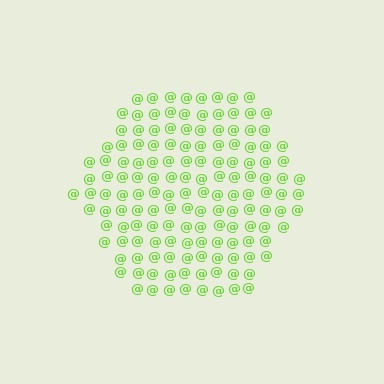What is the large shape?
The large shape is a hexagon.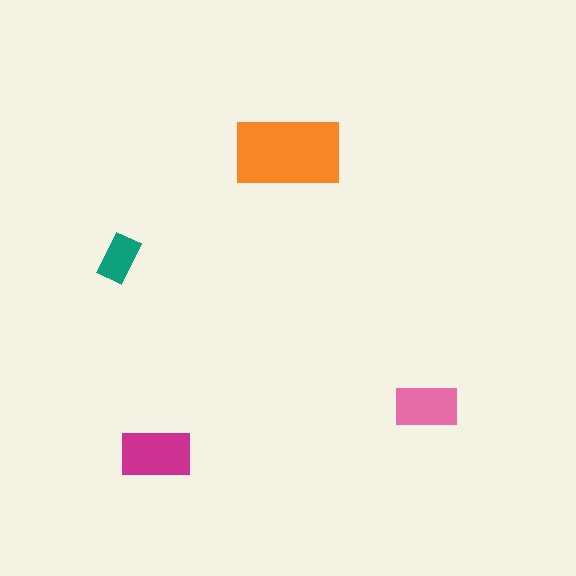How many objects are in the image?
There are 4 objects in the image.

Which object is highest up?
The orange rectangle is topmost.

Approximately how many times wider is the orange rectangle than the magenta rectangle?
About 1.5 times wider.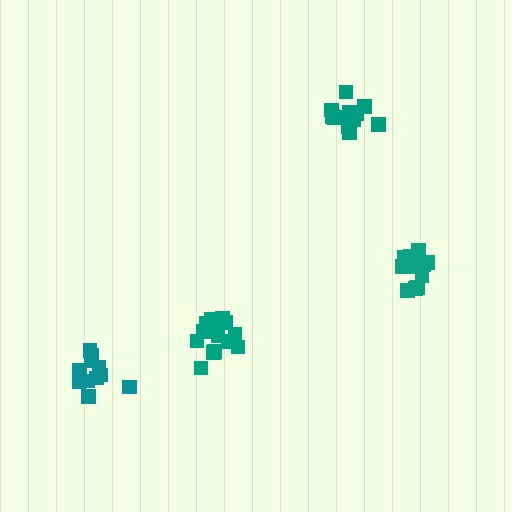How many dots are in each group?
Group 1: 11 dots, Group 2: 11 dots, Group 3: 15 dots, Group 4: 17 dots (54 total).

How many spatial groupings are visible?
There are 4 spatial groupings.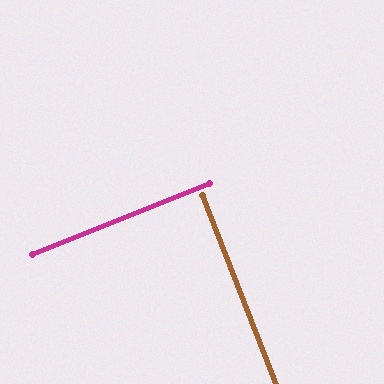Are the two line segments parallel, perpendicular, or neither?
Perpendicular — they meet at approximately 89°.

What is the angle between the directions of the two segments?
Approximately 89 degrees.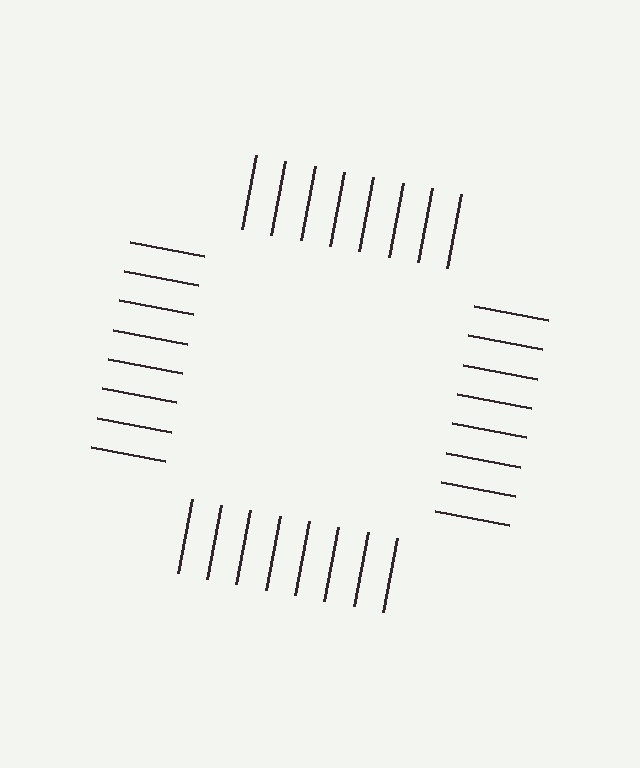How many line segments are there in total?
32 — 8 along each of the 4 edges.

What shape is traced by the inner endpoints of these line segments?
An illusory square — the line segments terminate on its edges but no continuous stroke is drawn.